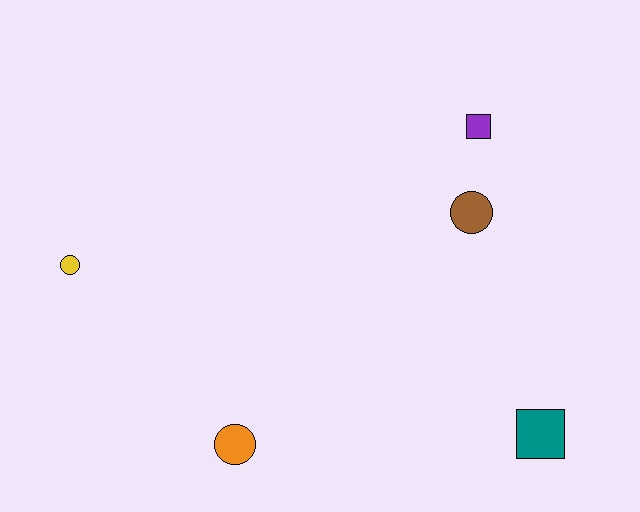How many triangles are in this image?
There are no triangles.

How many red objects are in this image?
There are no red objects.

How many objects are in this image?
There are 5 objects.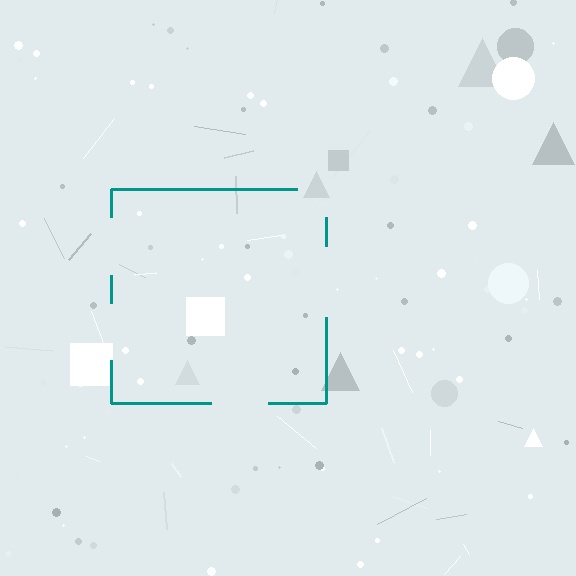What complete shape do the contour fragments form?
The contour fragments form a square.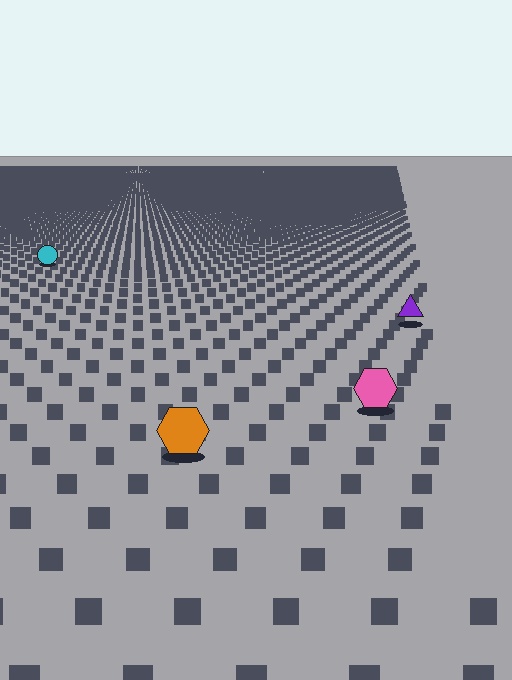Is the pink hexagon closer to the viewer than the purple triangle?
Yes. The pink hexagon is closer — you can tell from the texture gradient: the ground texture is coarser near it.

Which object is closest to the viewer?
The orange hexagon is closest. The texture marks near it are larger and more spread out.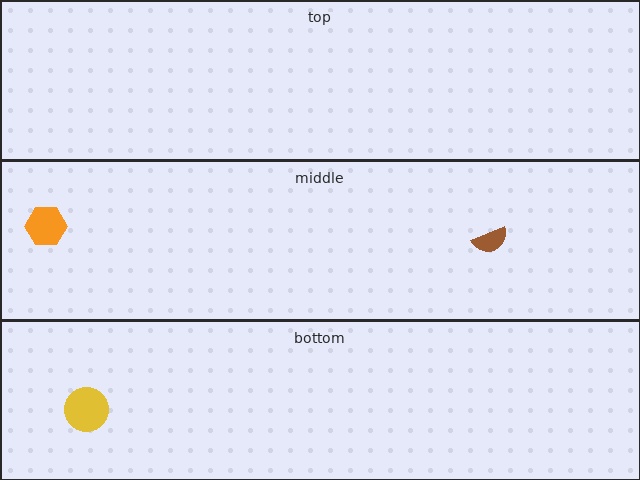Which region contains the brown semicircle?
The middle region.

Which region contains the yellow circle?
The bottom region.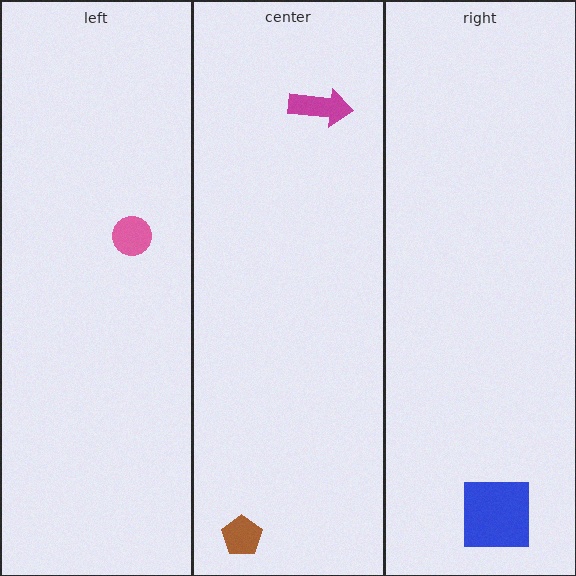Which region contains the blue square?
The right region.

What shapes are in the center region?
The brown pentagon, the magenta arrow.